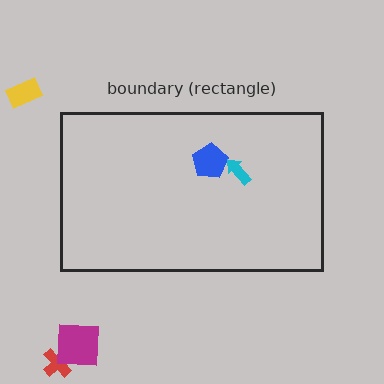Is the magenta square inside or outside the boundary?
Outside.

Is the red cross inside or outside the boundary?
Outside.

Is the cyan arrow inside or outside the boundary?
Inside.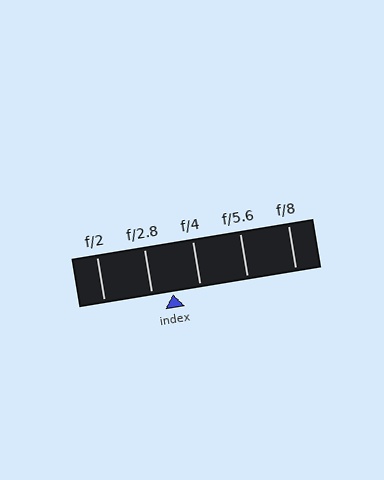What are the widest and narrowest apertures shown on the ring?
The widest aperture shown is f/2 and the narrowest is f/8.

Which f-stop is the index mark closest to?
The index mark is closest to f/2.8.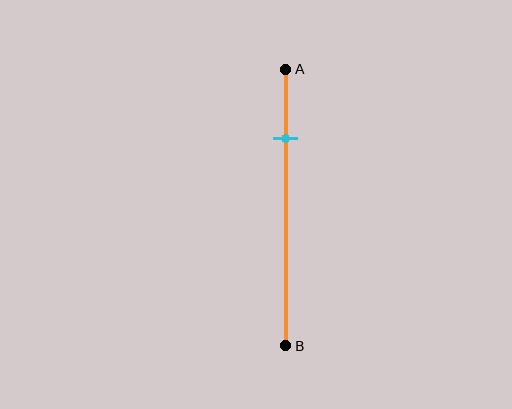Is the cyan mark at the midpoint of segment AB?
No, the mark is at about 25% from A, not at the 50% midpoint.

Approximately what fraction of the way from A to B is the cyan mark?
The cyan mark is approximately 25% of the way from A to B.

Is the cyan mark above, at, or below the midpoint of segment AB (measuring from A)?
The cyan mark is above the midpoint of segment AB.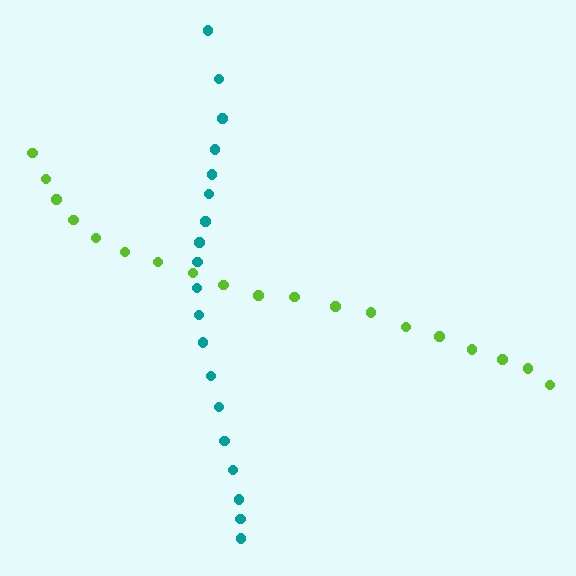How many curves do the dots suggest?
There are 2 distinct paths.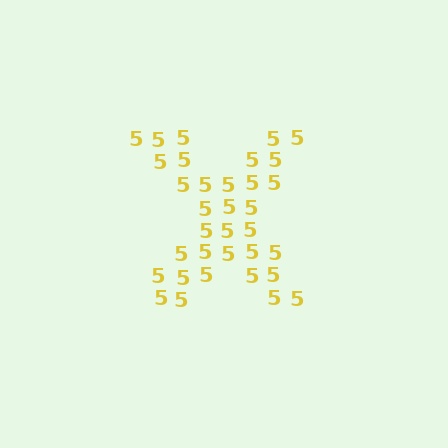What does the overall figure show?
The overall figure shows the letter X.